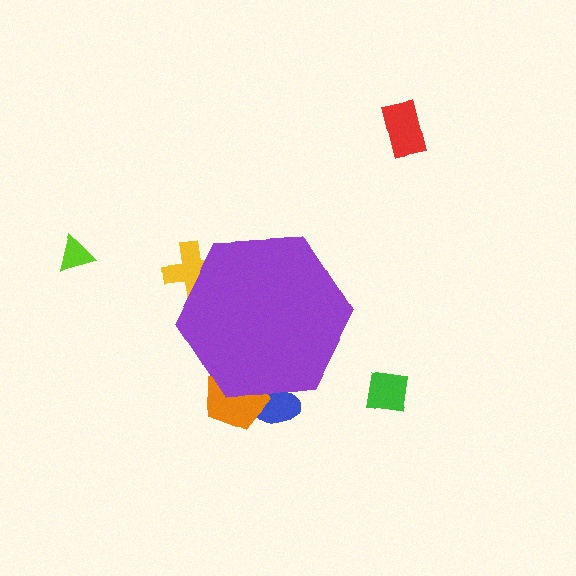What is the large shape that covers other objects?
A purple hexagon.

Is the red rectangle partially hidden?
No, the red rectangle is fully visible.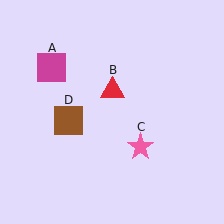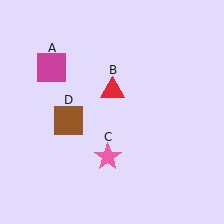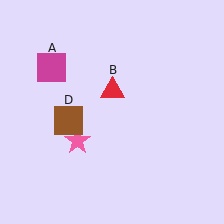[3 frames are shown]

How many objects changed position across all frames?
1 object changed position: pink star (object C).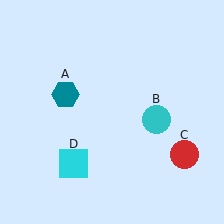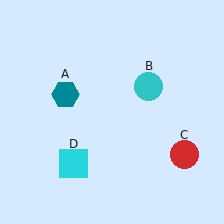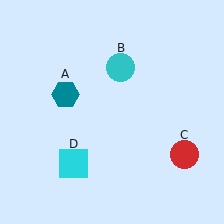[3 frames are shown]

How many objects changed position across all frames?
1 object changed position: cyan circle (object B).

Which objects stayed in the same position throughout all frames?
Teal hexagon (object A) and red circle (object C) and cyan square (object D) remained stationary.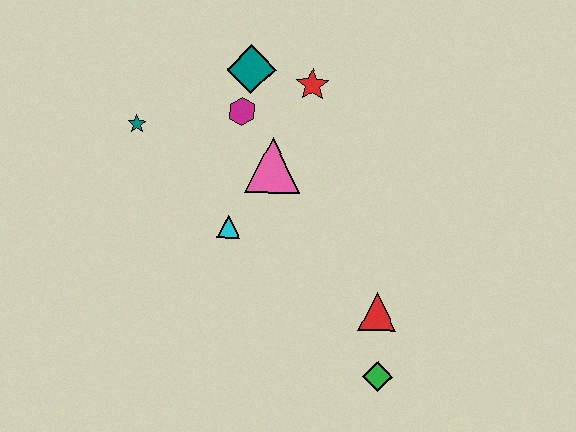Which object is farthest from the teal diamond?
The green diamond is farthest from the teal diamond.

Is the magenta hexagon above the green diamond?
Yes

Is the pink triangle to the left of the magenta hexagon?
No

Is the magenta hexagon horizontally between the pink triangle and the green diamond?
No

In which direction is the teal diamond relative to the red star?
The teal diamond is to the left of the red star.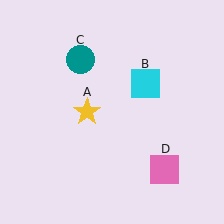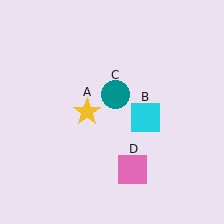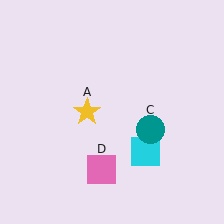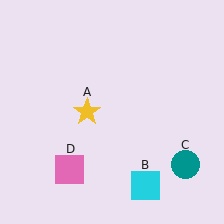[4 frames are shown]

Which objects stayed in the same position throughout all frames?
Yellow star (object A) remained stationary.